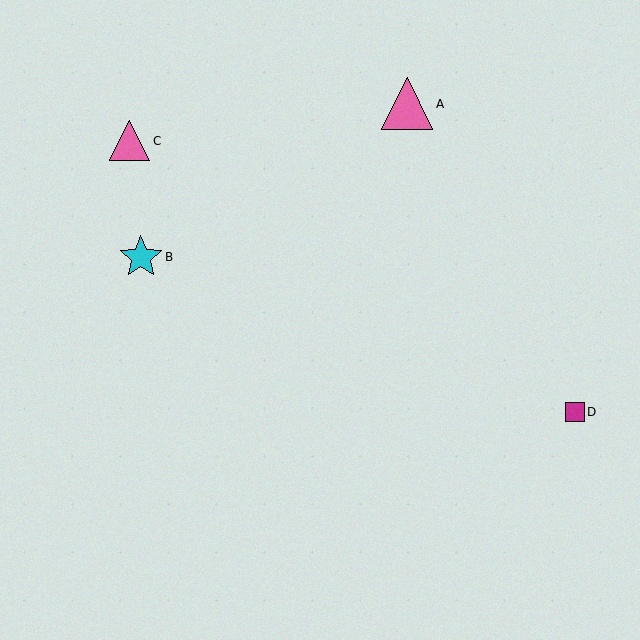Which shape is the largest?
The pink triangle (labeled A) is the largest.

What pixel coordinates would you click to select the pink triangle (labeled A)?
Click at (407, 104) to select the pink triangle A.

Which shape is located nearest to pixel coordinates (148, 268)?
The cyan star (labeled B) at (141, 257) is nearest to that location.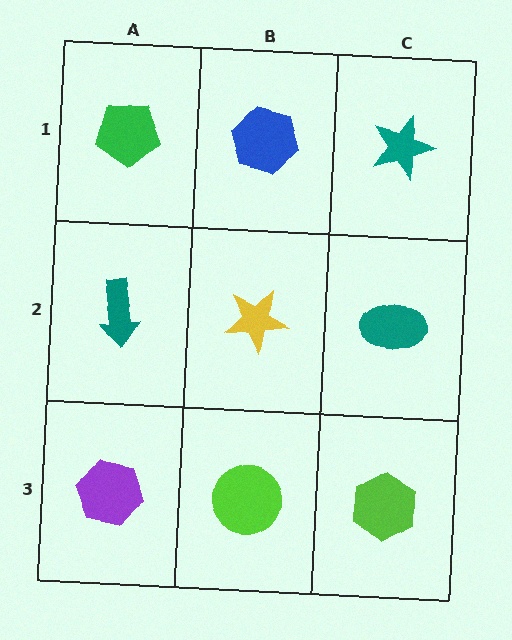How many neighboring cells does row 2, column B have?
4.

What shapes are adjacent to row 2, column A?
A green pentagon (row 1, column A), a purple hexagon (row 3, column A), a yellow star (row 2, column B).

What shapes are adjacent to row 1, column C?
A teal ellipse (row 2, column C), a blue hexagon (row 1, column B).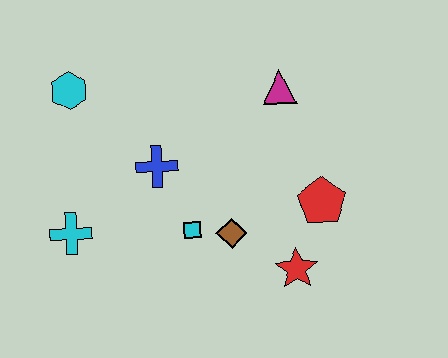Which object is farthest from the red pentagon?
The cyan hexagon is farthest from the red pentagon.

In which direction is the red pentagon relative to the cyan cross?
The red pentagon is to the right of the cyan cross.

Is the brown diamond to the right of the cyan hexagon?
Yes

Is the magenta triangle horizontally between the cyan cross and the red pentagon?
Yes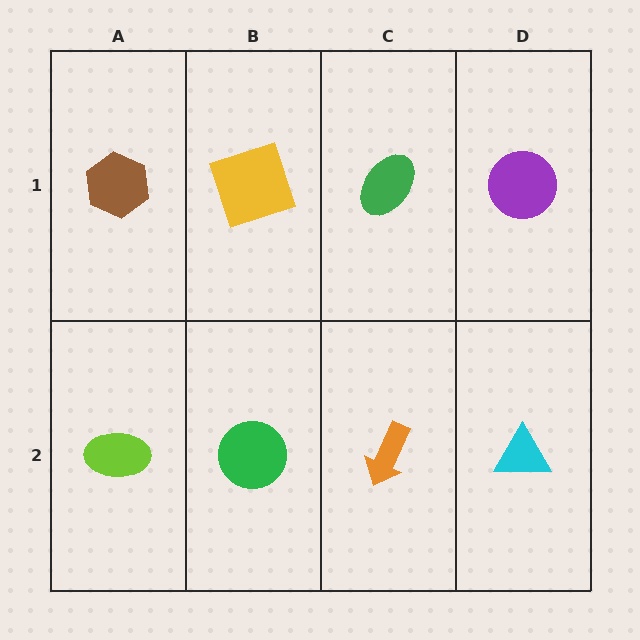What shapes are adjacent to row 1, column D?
A cyan triangle (row 2, column D), a green ellipse (row 1, column C).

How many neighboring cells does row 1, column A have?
2.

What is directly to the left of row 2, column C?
A green circle.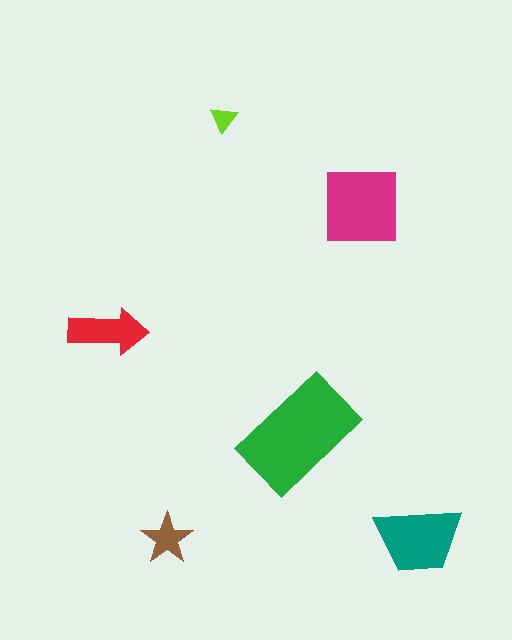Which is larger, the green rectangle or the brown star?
The green rectangle.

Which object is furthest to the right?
The teal trapezoid is rightmost.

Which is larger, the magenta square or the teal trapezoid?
The magenta square.